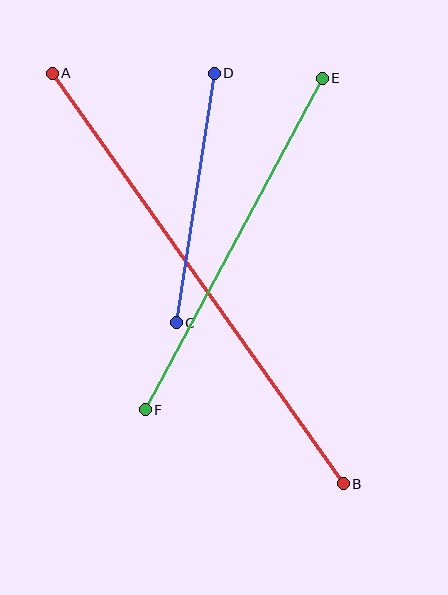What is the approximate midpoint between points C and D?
The midpoint is at approximately (195, 198) pixels.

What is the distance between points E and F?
The distance is approximately 376 pixels.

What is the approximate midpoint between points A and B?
The midpoint is at approximately (198, 279) pixels.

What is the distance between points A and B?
The distance is approximately 503 pixels.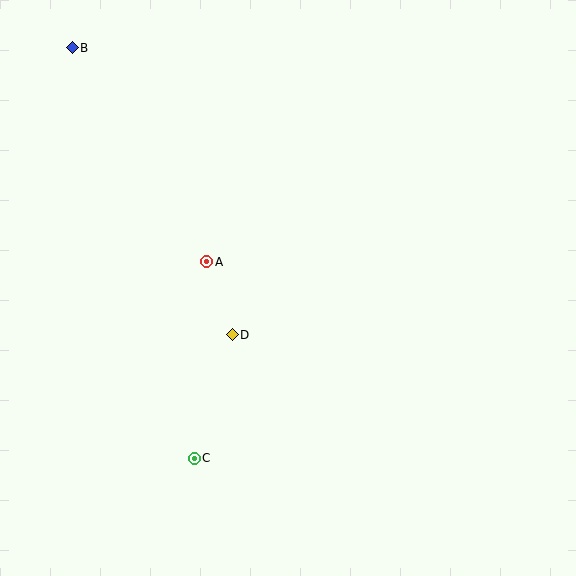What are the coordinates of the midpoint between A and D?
The midpoint between A and D is at (220, 298).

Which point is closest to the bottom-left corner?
Point C is closest to the bottom-left corner.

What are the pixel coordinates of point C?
Point C is at (194, 458).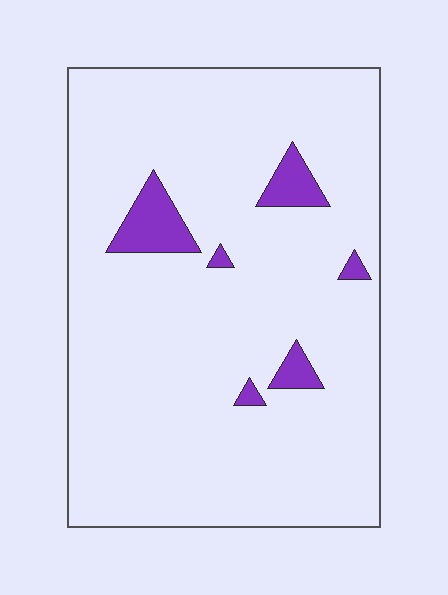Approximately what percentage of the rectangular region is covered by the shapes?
Approximately 5%.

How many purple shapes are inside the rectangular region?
6.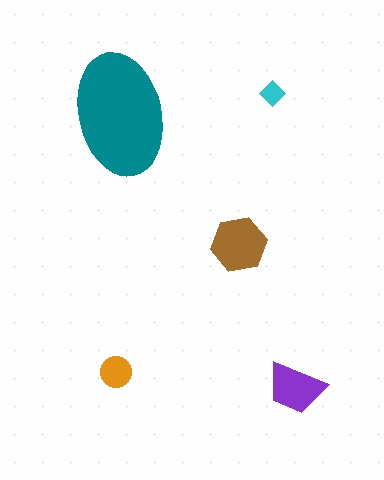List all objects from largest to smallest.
The teal ellipse, the brown hexagon, the purple trapezoid, the orange circle, the cyan diamond.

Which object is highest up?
The cyan diamond is topmost.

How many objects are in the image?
There are 5 objects in the image.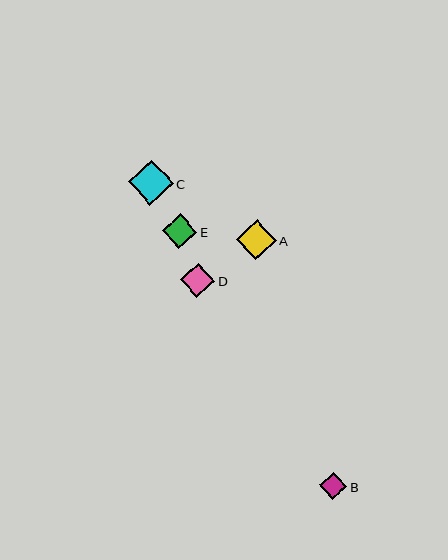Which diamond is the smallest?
Diamond B is the smallest with a size of approximately 27 pixels.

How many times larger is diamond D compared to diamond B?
Diamond D is approximately 1.2 times the size of diamond B.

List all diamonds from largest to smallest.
From largest to smallest: C, A, E, D, B.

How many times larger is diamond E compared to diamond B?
Diamond E is approximately 1.3 times the size of diamond B.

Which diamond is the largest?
Diamond C is the largest with a size of approximately 45 pixels.